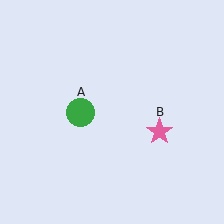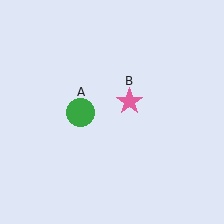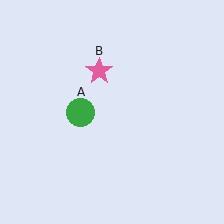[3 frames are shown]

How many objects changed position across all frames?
1 object changed position: pink star (object B).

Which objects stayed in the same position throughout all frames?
Green circle (object A) remained stationary.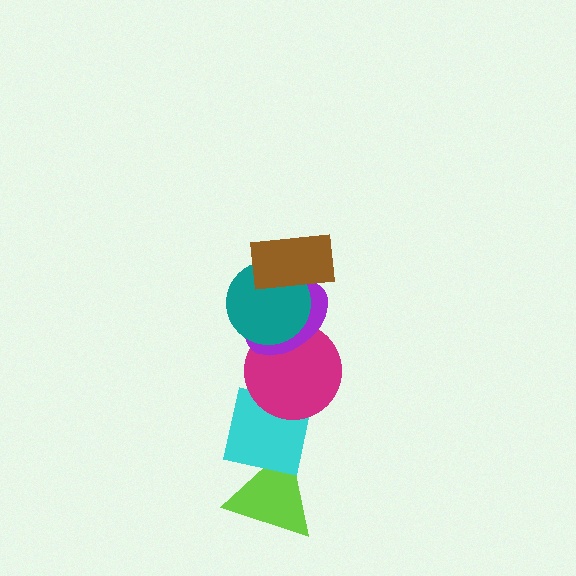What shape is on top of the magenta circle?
The purple ellipse is on top of the magenta circle.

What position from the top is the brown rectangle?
The brown rectangle is 1st from the top.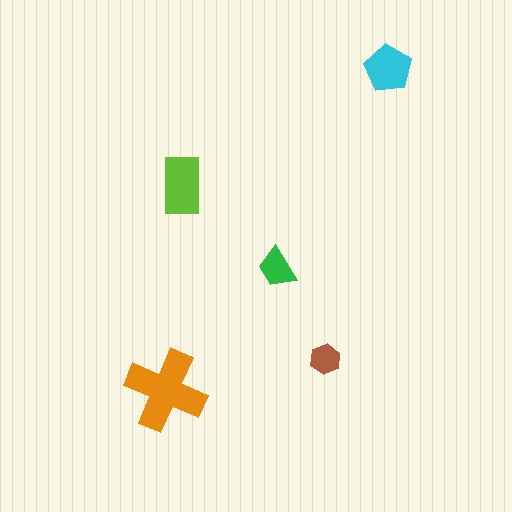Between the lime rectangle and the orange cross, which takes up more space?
The orange cross.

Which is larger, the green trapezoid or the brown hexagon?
The green trapezoid.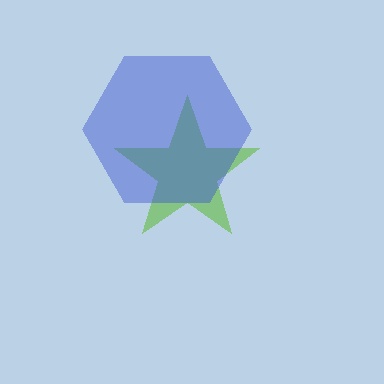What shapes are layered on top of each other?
The layered shapes are: a lime star, a blue hexagon.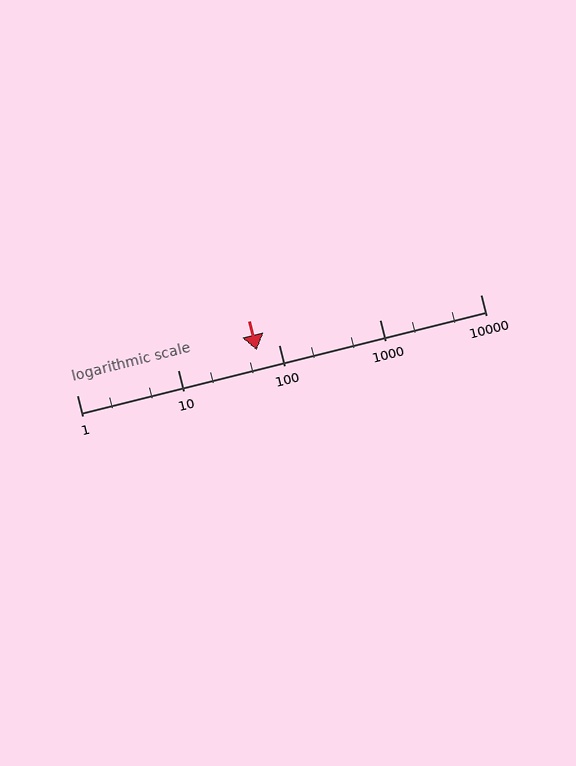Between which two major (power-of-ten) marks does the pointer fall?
The pointer is between 10 and 100.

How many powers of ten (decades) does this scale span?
The scale spans 4 decades, from 1 to 10000.